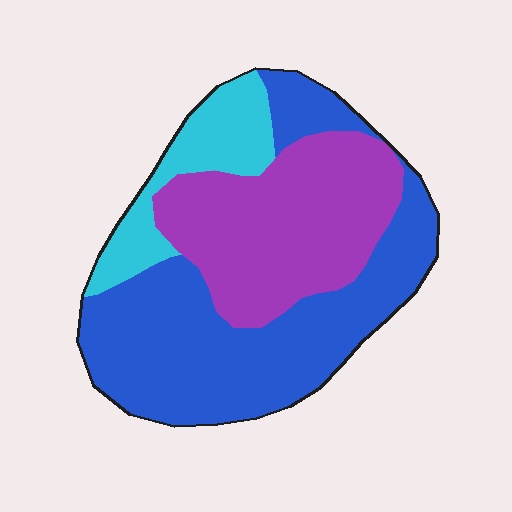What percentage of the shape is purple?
Purple covers about 35% of the shape.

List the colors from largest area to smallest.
From largest to smallest: blue, purple, cyan.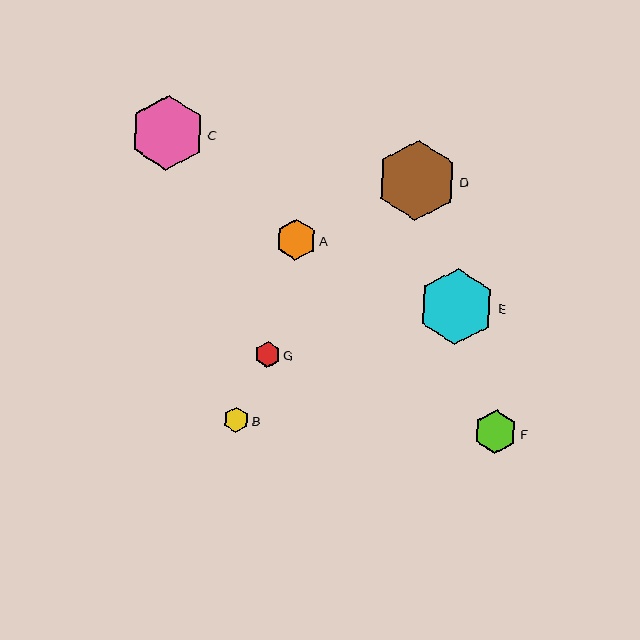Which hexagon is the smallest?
Hexagon B is the smallest with a size of approximately 25 pixels.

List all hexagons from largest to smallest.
From largest to smallest: D, E, C, F, A, G, B.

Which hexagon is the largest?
Hexagon D is the largest with a size of approximately 80 pixels.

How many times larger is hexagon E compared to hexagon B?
Hexagon E is approximately 3.0 times the size of hexagon B.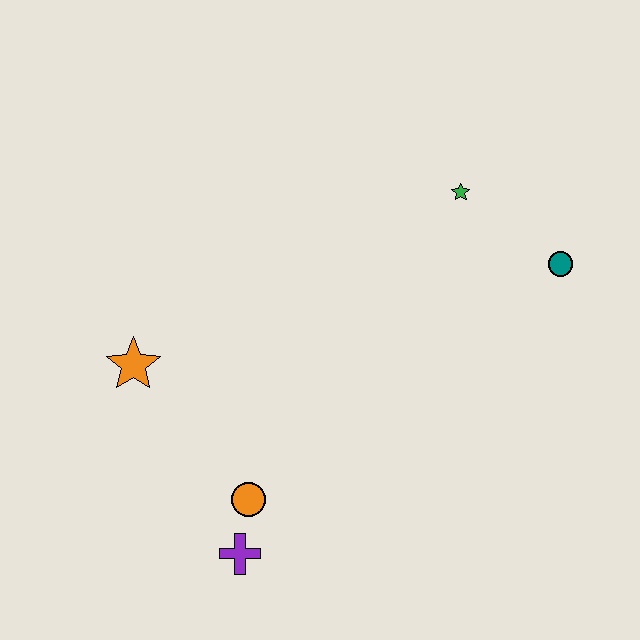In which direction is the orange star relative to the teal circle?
The orange star is to the left of the teal circle.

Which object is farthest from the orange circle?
The teal circle is farthest from the orange circle.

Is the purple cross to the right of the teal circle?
No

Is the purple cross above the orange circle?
No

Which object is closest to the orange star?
The orange circle is closest to the orange star.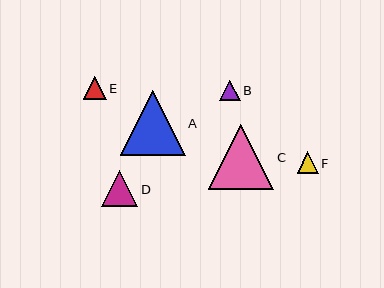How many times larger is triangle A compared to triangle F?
Triangle A is approximately 3.1 times the size of triangle F.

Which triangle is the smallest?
Triangle B is the smallest with a size of approximately 21 pixels.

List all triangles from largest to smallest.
From largest to smallest: C, A, D, E, F, B.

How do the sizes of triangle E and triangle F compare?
Triangle E and triangle F are approximately the same size.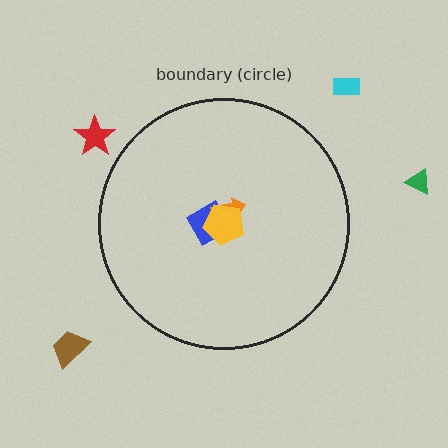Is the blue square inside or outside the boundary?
Inside.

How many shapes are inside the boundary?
3 inside, 4 outside.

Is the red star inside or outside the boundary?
Outside.